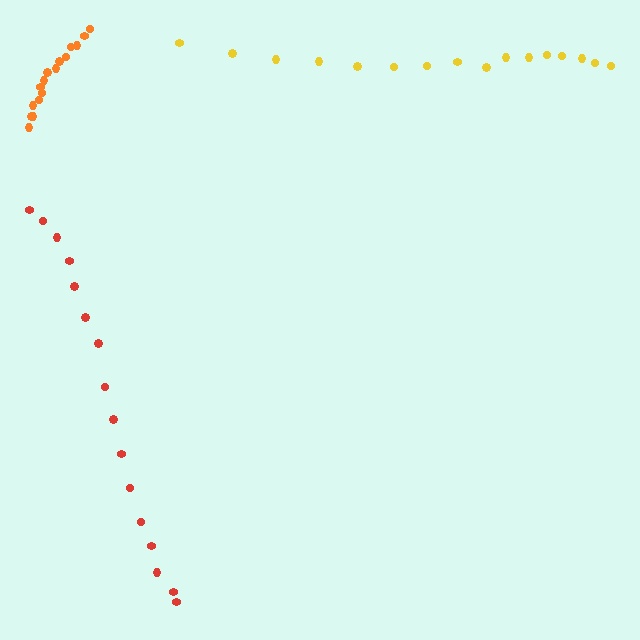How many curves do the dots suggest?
There are 3 distinct paths.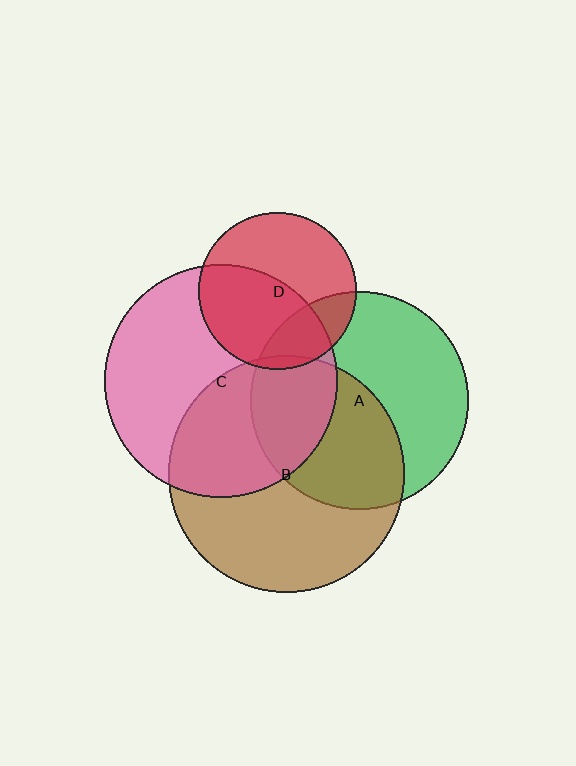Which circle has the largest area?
Circle B (brown).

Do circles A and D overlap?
Yes.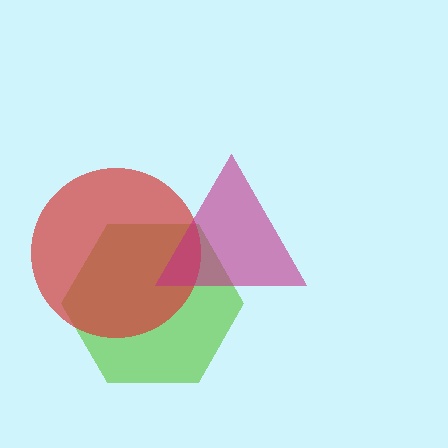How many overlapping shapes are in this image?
There are 3 overlapping shapes in the image.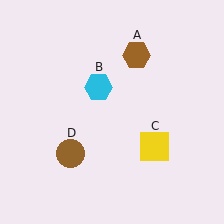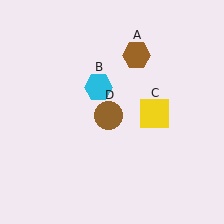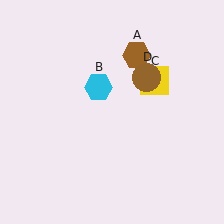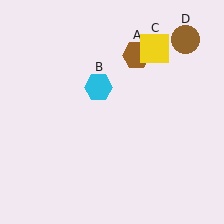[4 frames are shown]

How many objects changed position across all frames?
2 objects changed position: yellow square (object C), brown circle (object D).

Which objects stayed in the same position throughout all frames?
Brown hexagon (object A) and cyan hexagon (object B) remained stationary.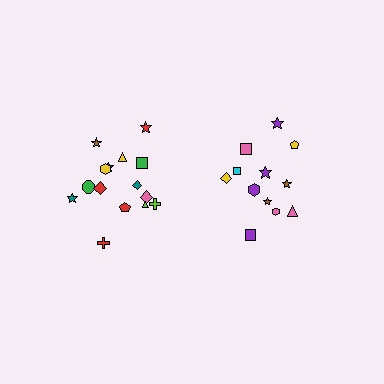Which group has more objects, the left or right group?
The left group.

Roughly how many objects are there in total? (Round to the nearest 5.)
Roughly 25 objects in total.